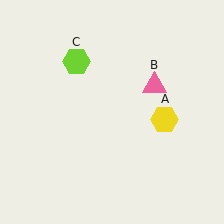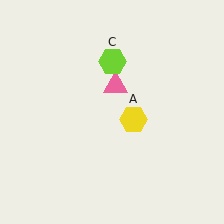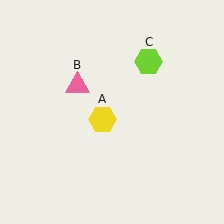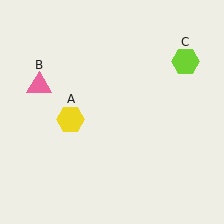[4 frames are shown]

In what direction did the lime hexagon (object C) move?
The lime hexagon (object C) moved right.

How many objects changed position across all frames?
3 objects changed position: yellow hexagon (object A), pink triangle (object B), lime hexagon (object C).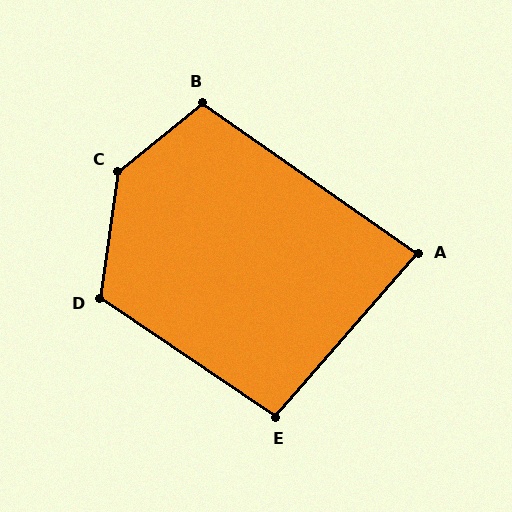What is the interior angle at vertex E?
Approximately 97 degrees (obtuse).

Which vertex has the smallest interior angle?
A, at approximately 84 degrees.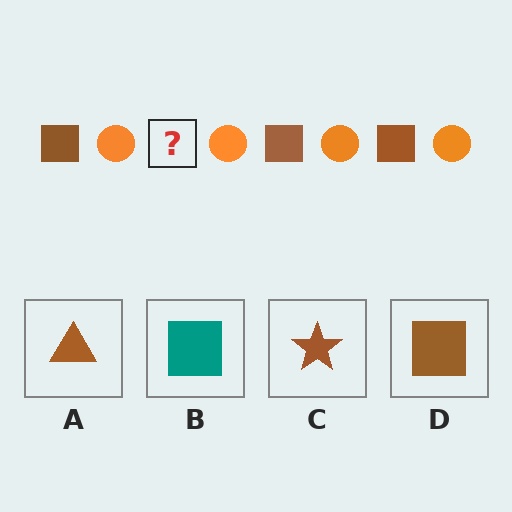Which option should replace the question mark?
Option D.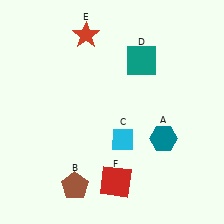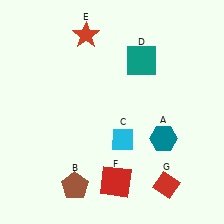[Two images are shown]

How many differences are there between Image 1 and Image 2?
There is 1 difference between the two images.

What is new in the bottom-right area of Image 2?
A red diamond (G) was added in the bottom-right area of Image 2.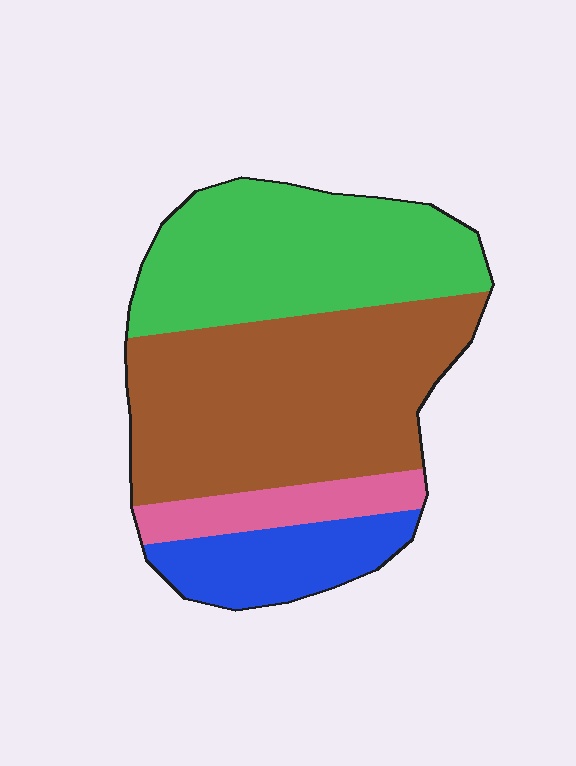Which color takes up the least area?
Pink, at roughly 10%.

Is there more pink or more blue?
Blue.